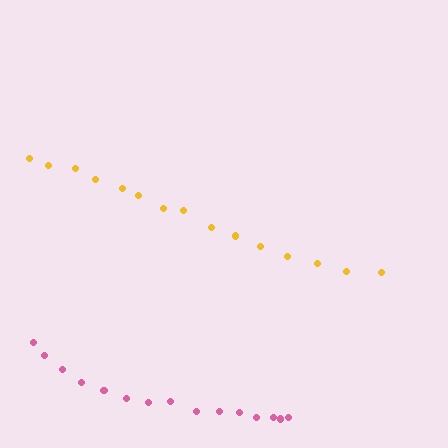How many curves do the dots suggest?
There are 2 distinct paths.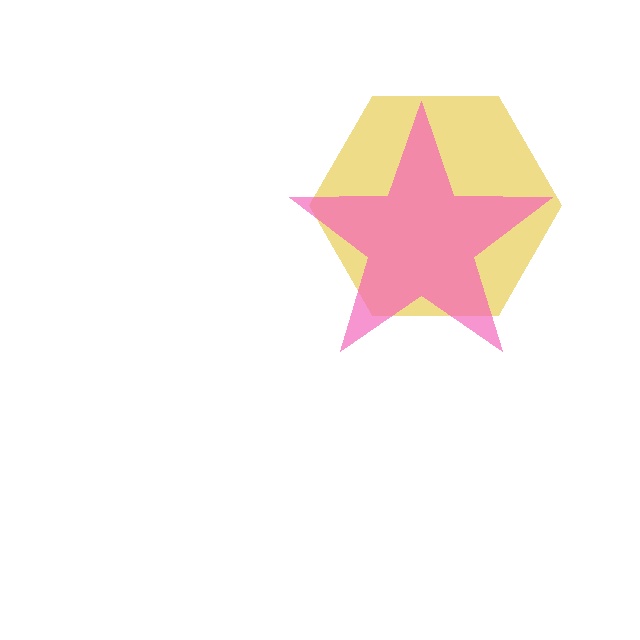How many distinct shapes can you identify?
There are 2 distinct shapes: a yellow hexagon, a pink star.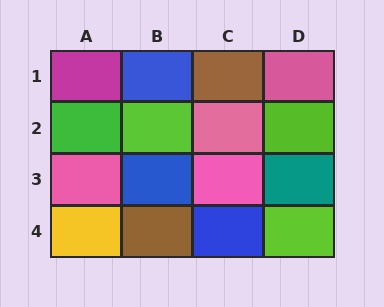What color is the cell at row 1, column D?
Pink.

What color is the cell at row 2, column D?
Lime.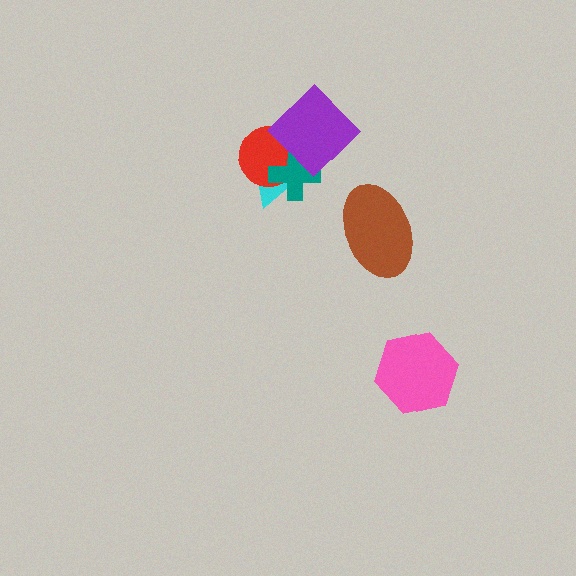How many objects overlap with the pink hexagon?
0 objects overlap with the pink hexagon.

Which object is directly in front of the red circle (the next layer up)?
The teal cross is directly in front of the red circle.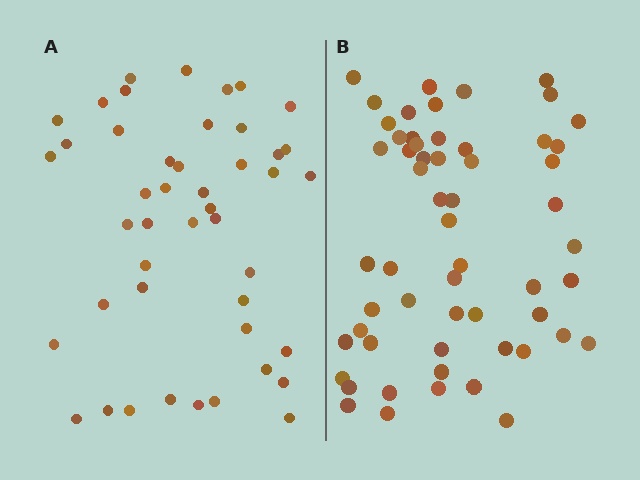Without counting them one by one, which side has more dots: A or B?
Region B (the right region) has more dots.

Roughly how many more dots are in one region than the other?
Region B has roughly 12 or so more dots than region A.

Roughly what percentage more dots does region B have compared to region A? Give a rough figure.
About 25% more.